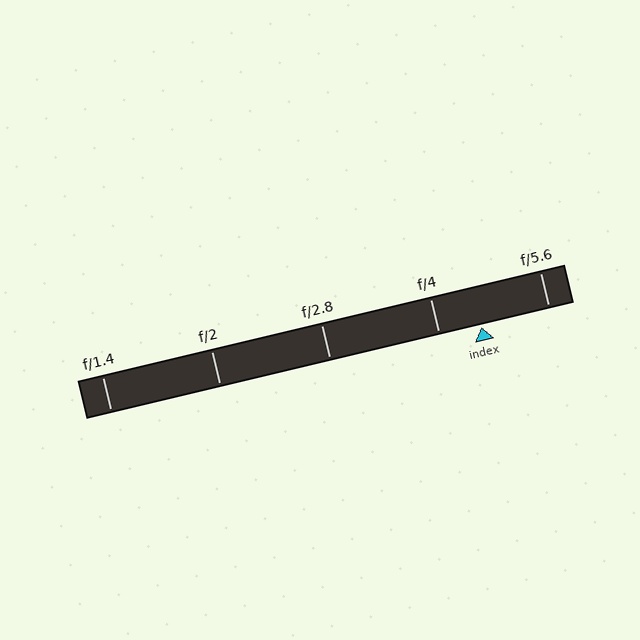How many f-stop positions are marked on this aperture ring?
There are 5 f-stop positions marked.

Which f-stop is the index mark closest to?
The index mark is closest to f/4.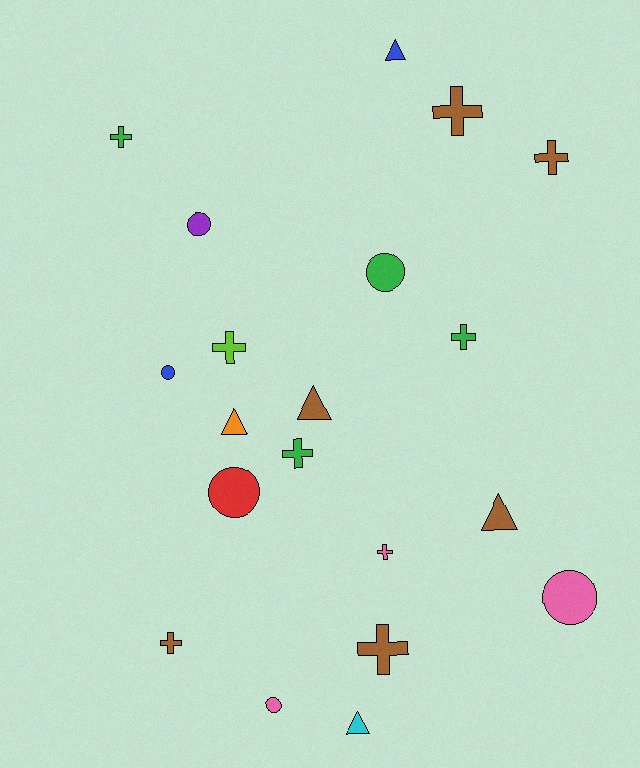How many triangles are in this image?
There are 5 triangles.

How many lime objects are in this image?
There is 1 lime object.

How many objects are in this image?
There are 20 objects.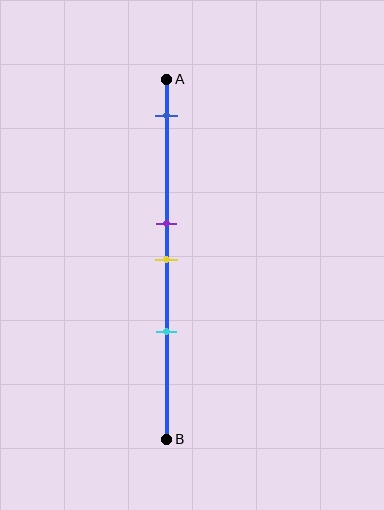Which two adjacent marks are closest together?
The purple and yellow marks are the closest adjacent pair.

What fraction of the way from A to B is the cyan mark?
The cyan mark is approximately 70% (0.7) of the way from A to B.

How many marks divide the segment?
There are 4 marks dividing the segment.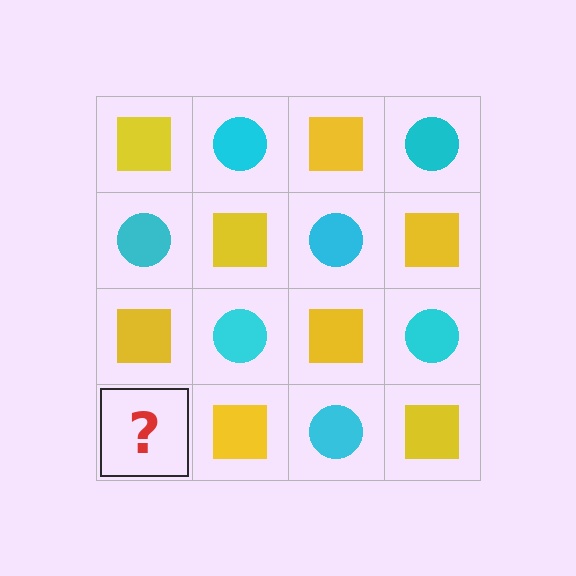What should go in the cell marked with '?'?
The missing cell should contain a cyan circle.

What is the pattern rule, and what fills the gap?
The rule is that it alternates yellow square and cyan circle in a checkerboard pattern. The gap should be filled with a cyan circle.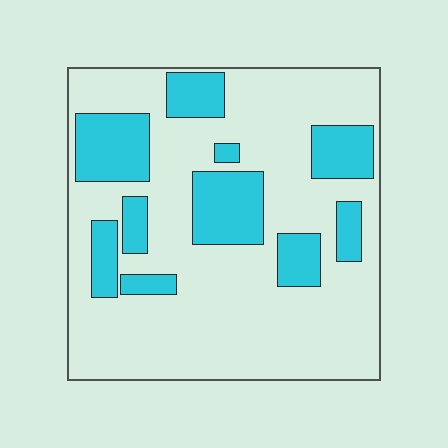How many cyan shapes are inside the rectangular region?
10.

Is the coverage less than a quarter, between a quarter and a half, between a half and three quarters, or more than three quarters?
Between a quarter and a half.